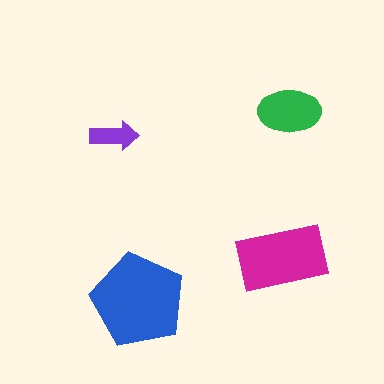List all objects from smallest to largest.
The purple arrow, the green ellipse, the magenta rectangle, the blue pentagon.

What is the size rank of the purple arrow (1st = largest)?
4th.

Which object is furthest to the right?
The green ellipse is rightmost.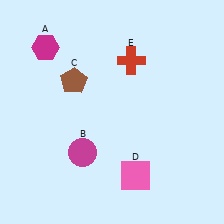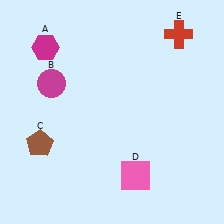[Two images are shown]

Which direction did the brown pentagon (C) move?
The brown pentagon (C) moved down.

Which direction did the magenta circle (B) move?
The magenta circle (B) moved up.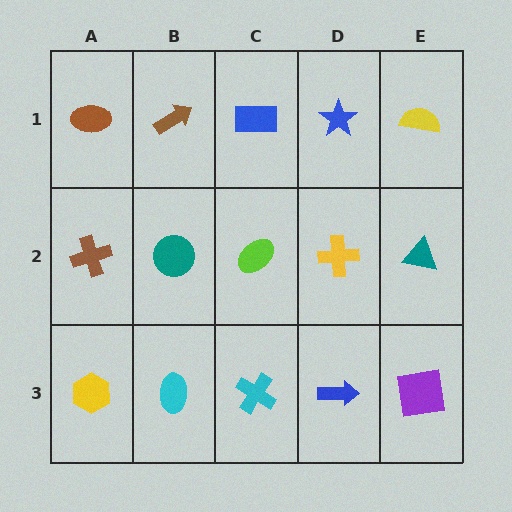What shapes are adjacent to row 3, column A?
A brown cross (row 2, column A), a cyan ellipse (row 3, column B).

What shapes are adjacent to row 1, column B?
A teal circle (row 2, column B), a brown ellipse (row 1, column A), a blue rectangle (row 1, column C).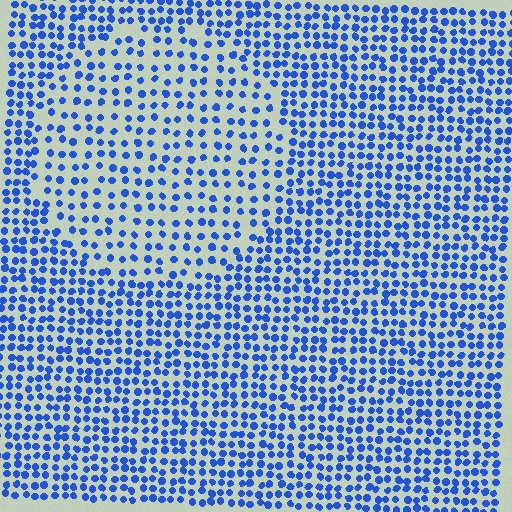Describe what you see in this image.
The image contains small blue elements arranged at two different densities. A circle-shaped region is visible where the elements are less densely packed than the surrounding area.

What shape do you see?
I see a circle.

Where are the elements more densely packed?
The elements are more densely packed outside the circle boundary.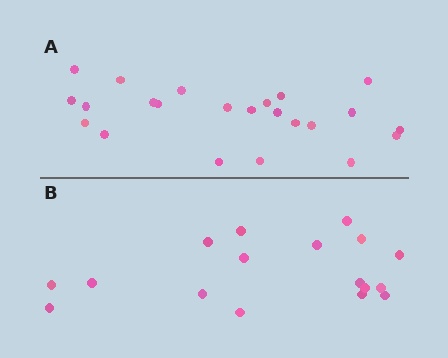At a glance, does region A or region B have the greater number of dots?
Region A (the top region) has more dots.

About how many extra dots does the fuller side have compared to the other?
Region A has about 6 more dots than region B.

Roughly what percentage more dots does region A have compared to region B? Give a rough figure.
About 35% more.